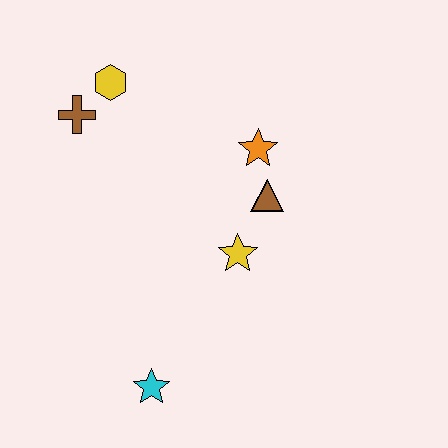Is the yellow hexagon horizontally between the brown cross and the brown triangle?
Yes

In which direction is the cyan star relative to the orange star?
The cyan star is below the orange star.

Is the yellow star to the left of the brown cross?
No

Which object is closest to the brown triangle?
The orange star is closest to the brown triangle.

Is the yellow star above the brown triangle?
No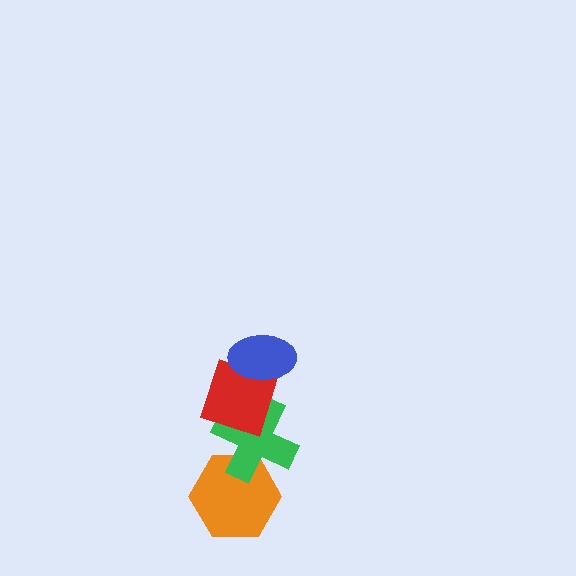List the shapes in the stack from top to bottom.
From top to bottom: the blue ellipse, the red diamond, the green cross, the orange hexagon.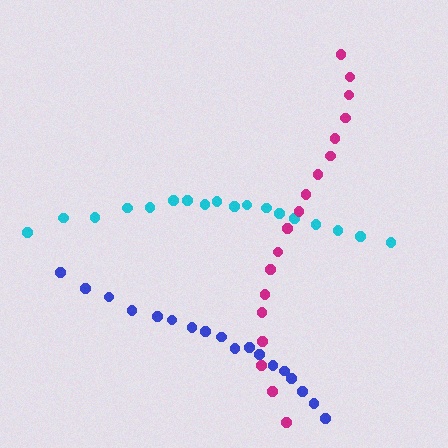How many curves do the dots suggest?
There are 3 distinct paths.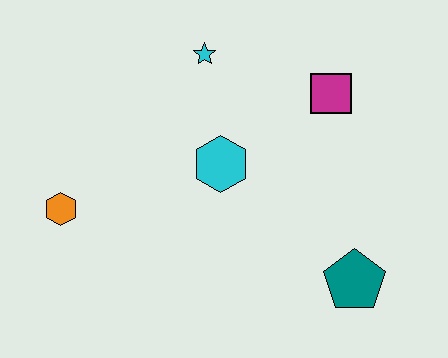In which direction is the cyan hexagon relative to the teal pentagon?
The cyan hexagon is to the left of the teal pentagon.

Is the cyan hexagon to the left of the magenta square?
Yes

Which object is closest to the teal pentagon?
The cyan hexagon is closest to the teal pentagon.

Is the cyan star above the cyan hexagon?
Yes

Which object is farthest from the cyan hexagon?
The teal pentagon is farthest from the cyan hexagon.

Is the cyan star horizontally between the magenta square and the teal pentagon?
No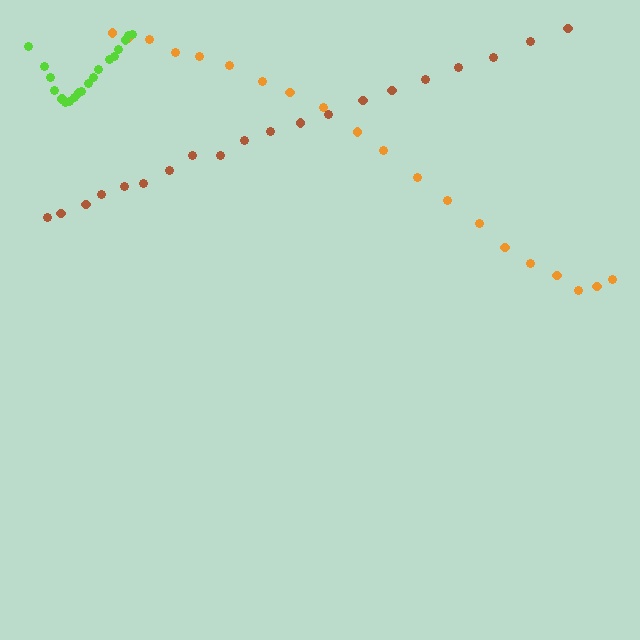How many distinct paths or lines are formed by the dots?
There are 3 distinct paths.